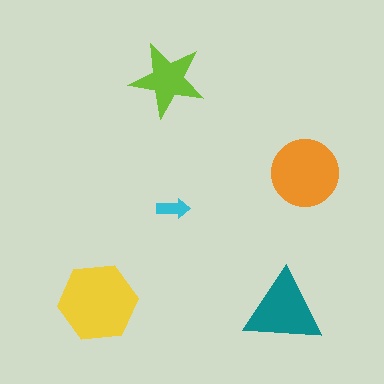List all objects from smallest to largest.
The cyan arrow, the lime star, the teal triangle, the orange circle, the yellow hexagon.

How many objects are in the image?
There are 5 objects in the image.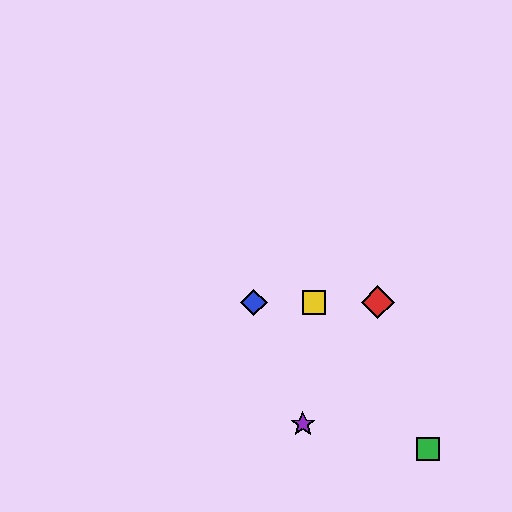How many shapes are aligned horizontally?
3 shapes (the red diamond, the blue diamond, the yellow square) are aligned horizontally.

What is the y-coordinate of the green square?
The green square is at y≈449.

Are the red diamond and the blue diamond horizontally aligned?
Yes, both are at y≈302.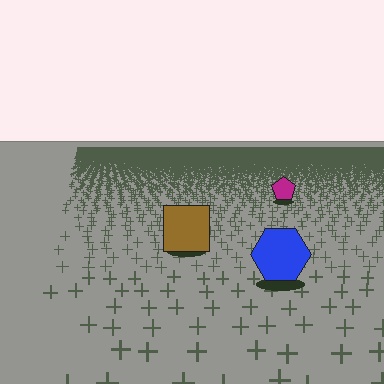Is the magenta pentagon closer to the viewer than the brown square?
No. The brown square is closer — you can tell from the texture gradient: the ground texture is coarser near it.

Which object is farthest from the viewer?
The magenta pentagon is farthest from the viewer. It appears smaller and the ground texture around it is denser.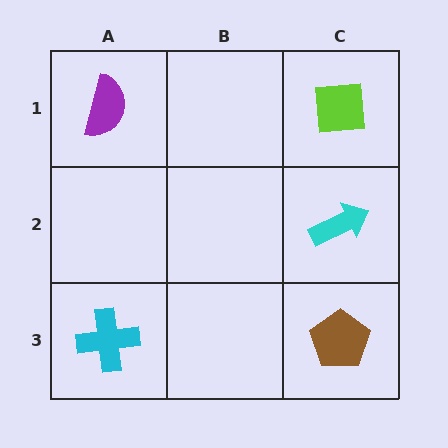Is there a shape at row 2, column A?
No, that cell is empty.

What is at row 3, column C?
A brown pentagon.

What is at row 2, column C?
A cyan arrow.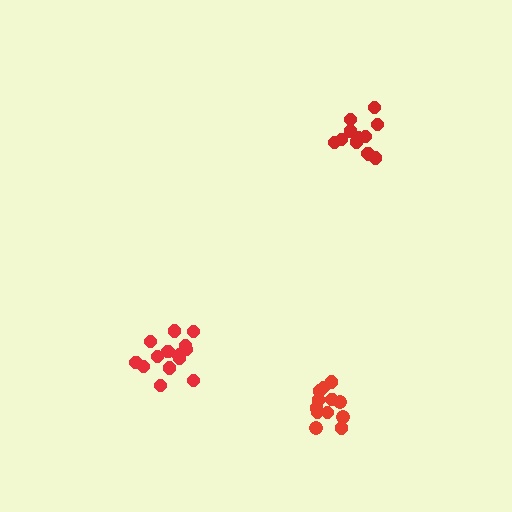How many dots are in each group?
Group 1: 15 dots, Group 2: 12 dots, Group 3: 12 dots (39 total).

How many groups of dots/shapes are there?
There are 3 groups.